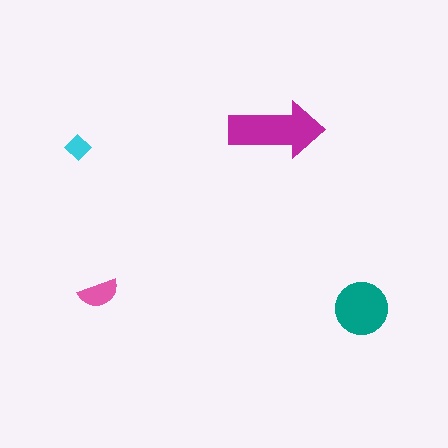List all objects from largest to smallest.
The magenta arrow, the teal circle, the pink semicircle, the cyan diamond.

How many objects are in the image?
There are 4 objects in the image.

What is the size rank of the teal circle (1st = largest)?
2nd.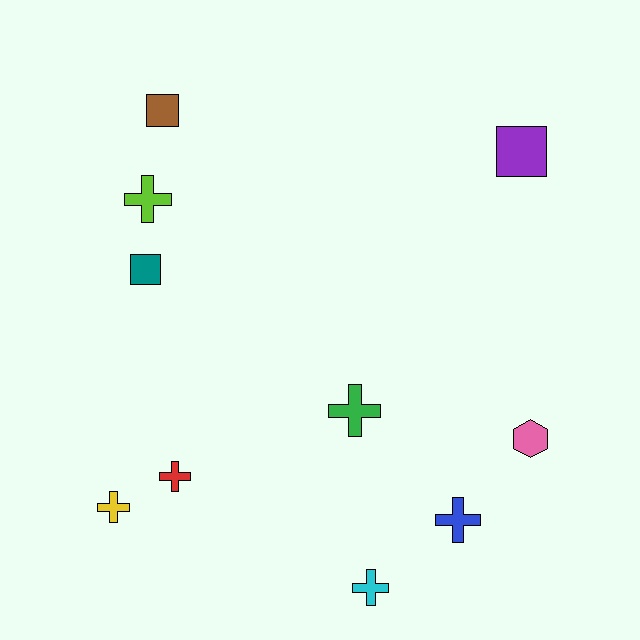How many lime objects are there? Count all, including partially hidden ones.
There is 1 lime object.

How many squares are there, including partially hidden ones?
There are 3 squares.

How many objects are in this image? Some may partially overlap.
There are 10 objects.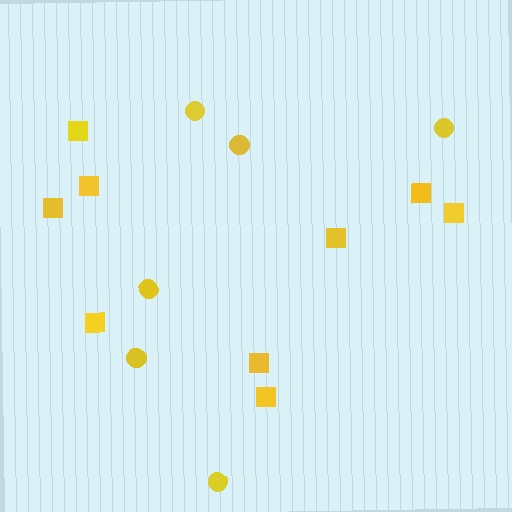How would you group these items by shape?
There are 2 groups: one group of circles (6) and one group of squares (9).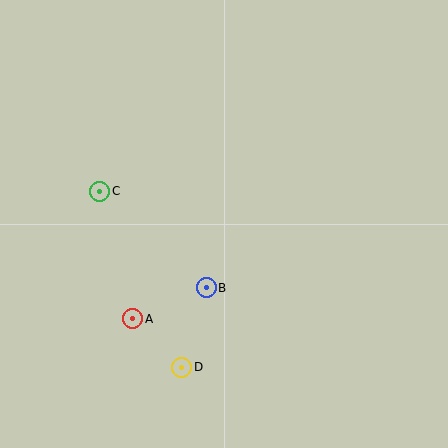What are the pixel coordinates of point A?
Point A is at (133, 319).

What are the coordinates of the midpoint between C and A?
The midpoint between C and A is at (116, 255).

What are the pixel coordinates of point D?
Point D is at (182, 367).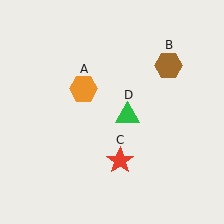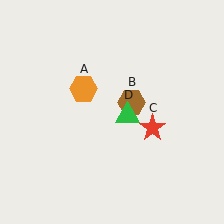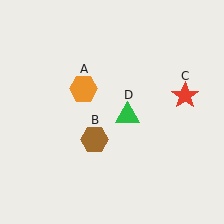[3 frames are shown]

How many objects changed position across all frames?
2 objects changed position: brown hexagon (object B), red star (object C).